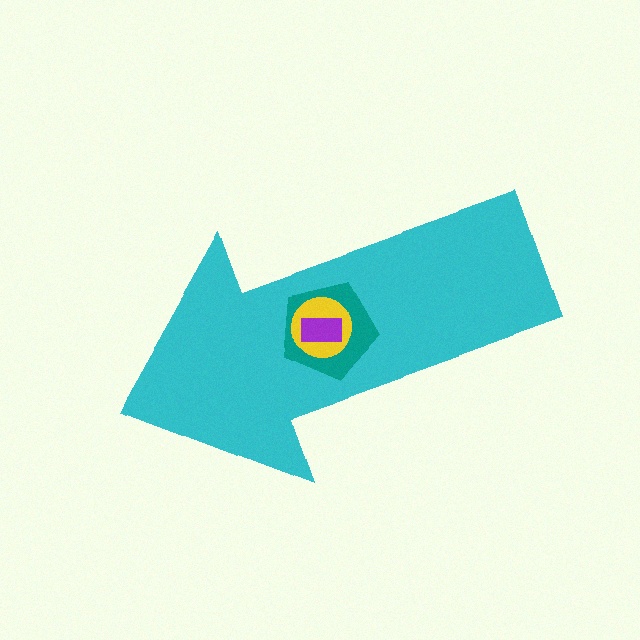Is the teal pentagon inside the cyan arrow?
Yes.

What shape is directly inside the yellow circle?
The purple rectangle.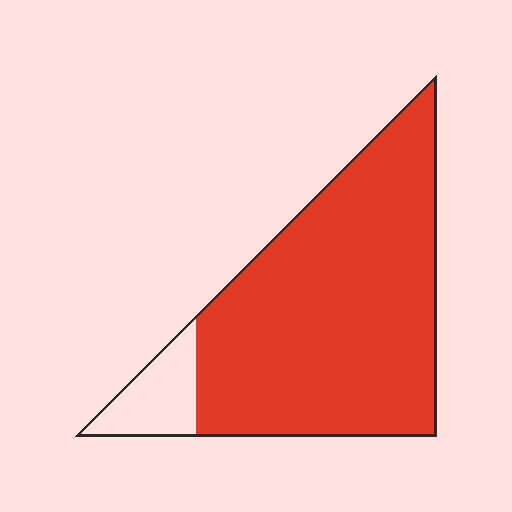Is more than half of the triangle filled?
Yes.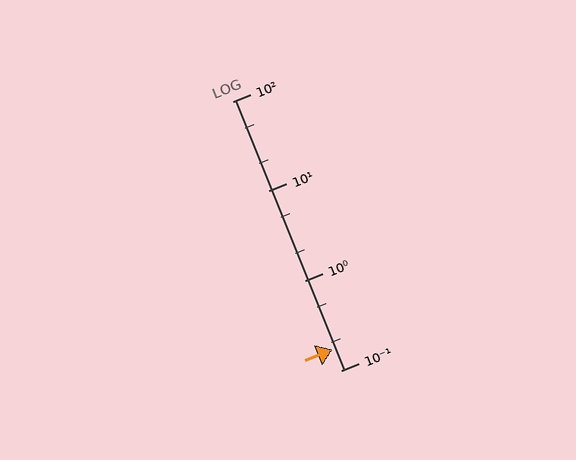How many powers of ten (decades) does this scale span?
The scale spans 3 decades, from 0.1 to 100.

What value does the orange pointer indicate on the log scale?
The pointer indicates approximately 0.17.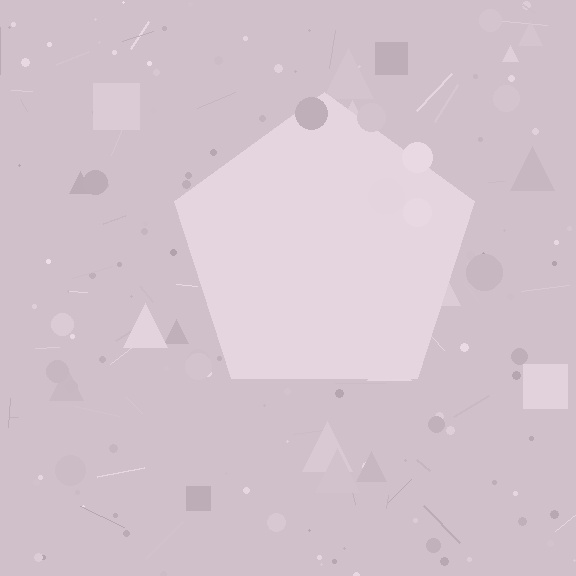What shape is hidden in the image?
A pentagon is hidden in the image.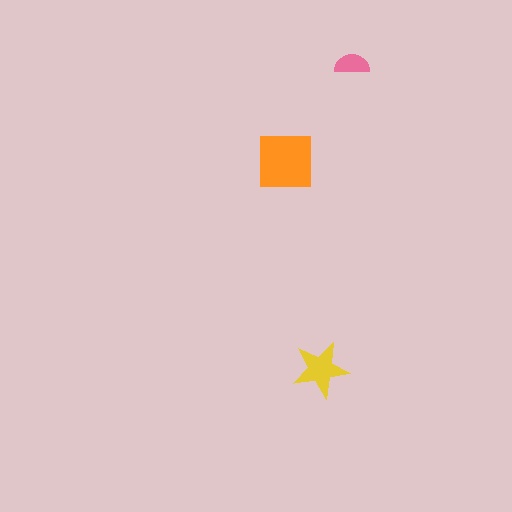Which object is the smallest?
The pink semicircle.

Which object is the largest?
The orange square.